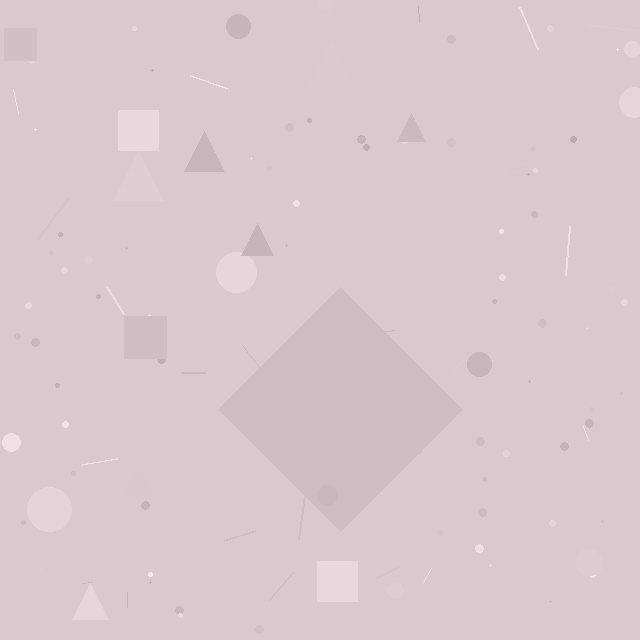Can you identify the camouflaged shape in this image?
The camouflaged shape is a diamond.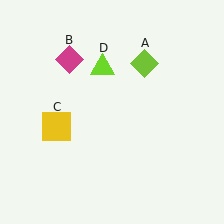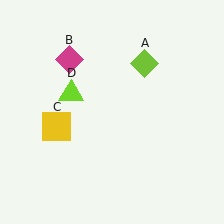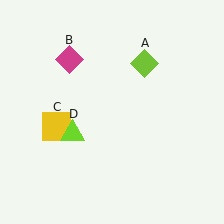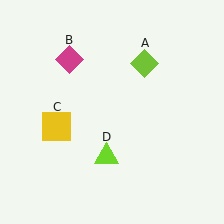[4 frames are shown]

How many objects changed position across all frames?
1 object changed position: lime triangle (object D).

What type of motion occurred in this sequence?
The lime triangle (object D) rotated counterclockwise around the center of the scene.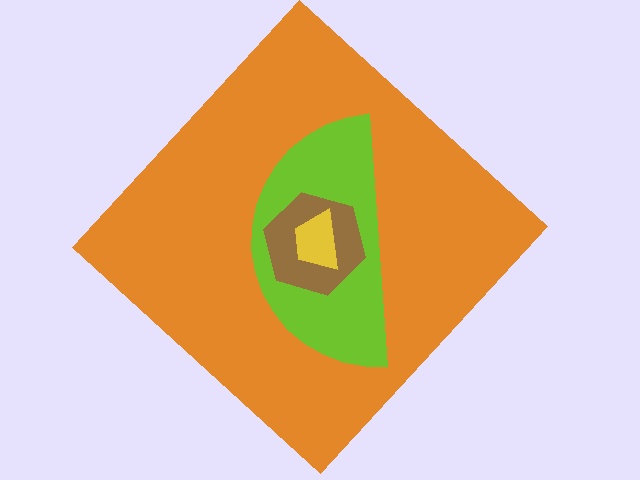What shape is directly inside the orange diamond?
The lime semicircle.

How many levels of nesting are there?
4.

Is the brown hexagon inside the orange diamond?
Yes.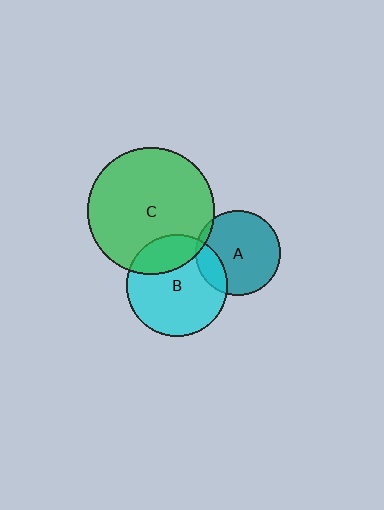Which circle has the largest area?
Circle C (green).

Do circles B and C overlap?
Yes.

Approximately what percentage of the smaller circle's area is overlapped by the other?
Approximately 25%.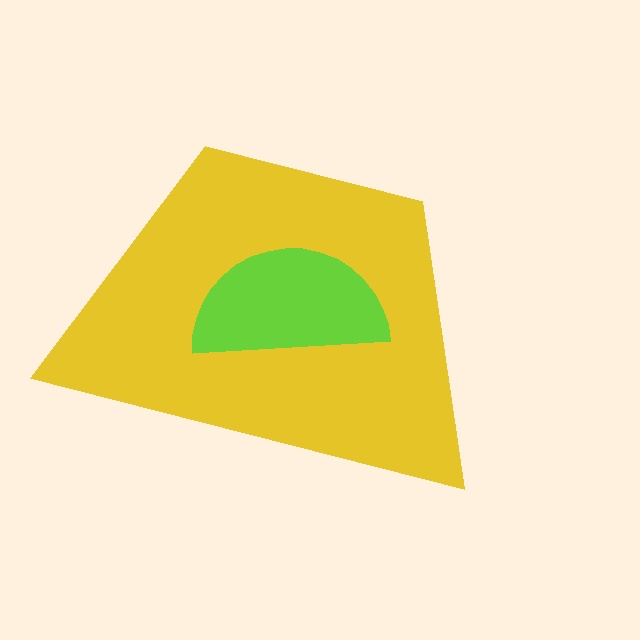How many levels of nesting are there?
2.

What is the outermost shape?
The yellow trapezoid.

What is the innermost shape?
The lime semicircle.